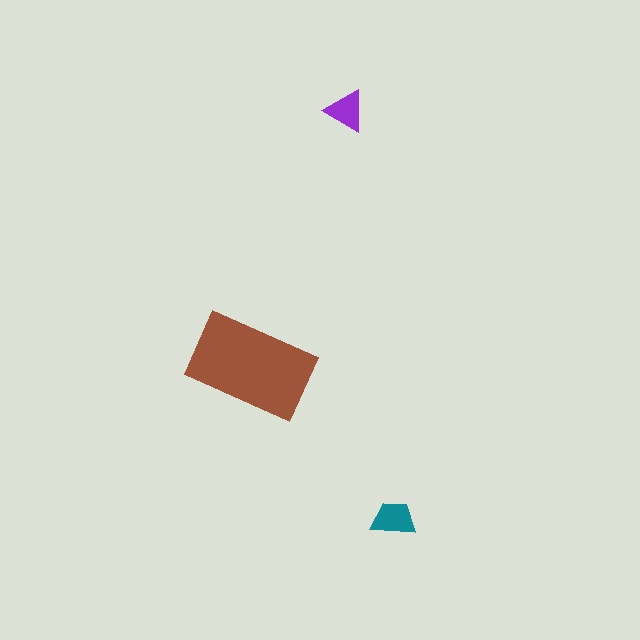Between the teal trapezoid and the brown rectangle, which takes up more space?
The brown rectangle.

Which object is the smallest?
The purple triangle.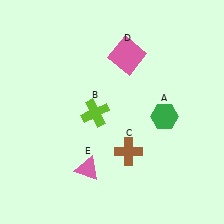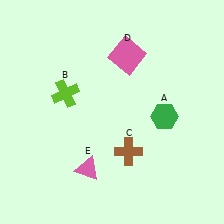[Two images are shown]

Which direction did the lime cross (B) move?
The lime cross (B) moved left.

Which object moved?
The lime cross (B) moved left.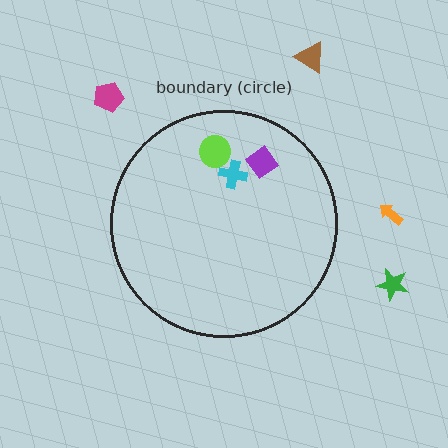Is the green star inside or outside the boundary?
Outside.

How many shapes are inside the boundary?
3 inside, 4 outside.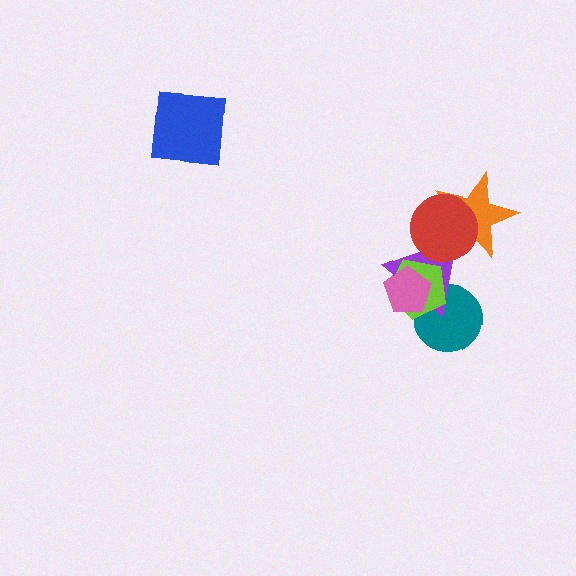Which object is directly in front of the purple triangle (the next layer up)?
The lime pentagon is directly in front of the purple triangle.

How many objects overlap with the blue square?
0 objects overlap with the blue square.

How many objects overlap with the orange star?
2 objects overlap with the orange star.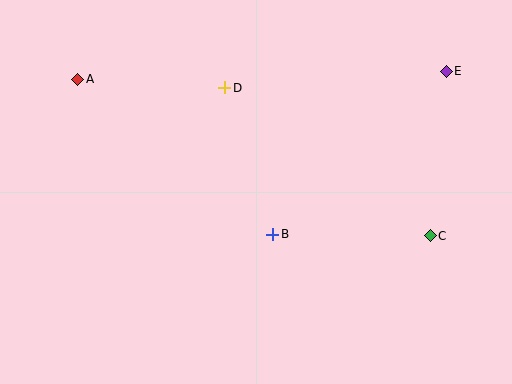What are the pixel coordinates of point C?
Point C is at (430, 236).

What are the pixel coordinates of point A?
Point A is at (78, 79).